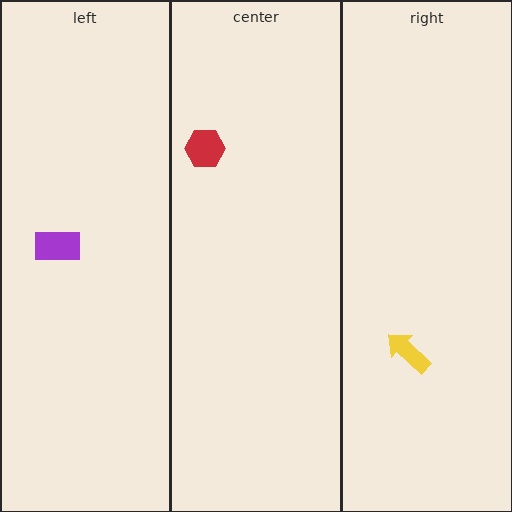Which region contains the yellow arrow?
The right region.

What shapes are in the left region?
The purple rectangle.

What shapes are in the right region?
The yellow arrow.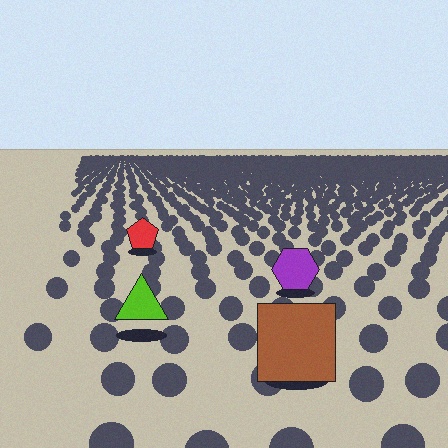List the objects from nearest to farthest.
From nearest to farthest: the brown square, the lime triangle, the purple hexagon, the red pentagon.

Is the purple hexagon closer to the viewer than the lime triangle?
No. The lime triangle is closer — you can tell from the texture gradient: the ground texture is coarser near it.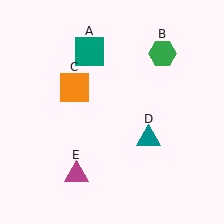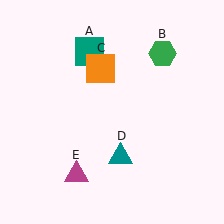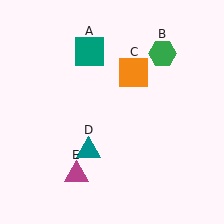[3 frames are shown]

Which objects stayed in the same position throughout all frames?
Teal square (object A) and green hexagon (object B) and magenta triangle (object E) remained stationary.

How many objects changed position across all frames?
2 objects changed position: orange square (object C), teal triangle (object D).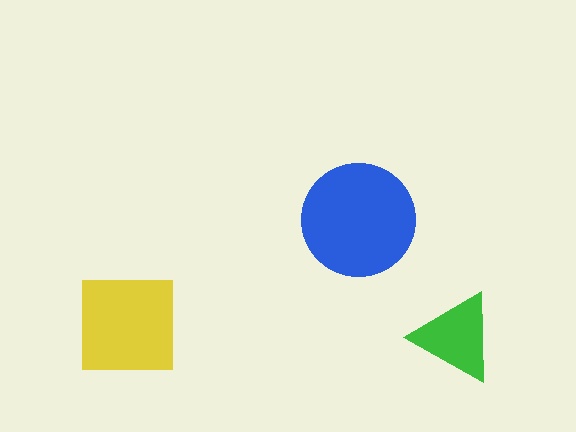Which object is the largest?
The blue circle.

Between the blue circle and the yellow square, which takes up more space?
The blue circle.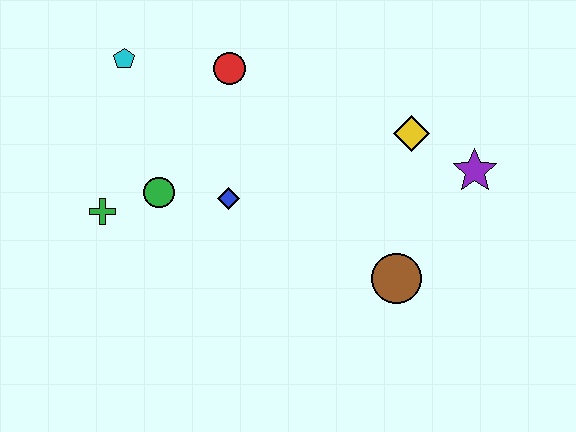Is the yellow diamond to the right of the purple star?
No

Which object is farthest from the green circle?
The purple star is farthest from the green circle.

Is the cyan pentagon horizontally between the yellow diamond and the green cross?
Yes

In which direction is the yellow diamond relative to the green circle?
The yellow diamond is to the right of the green circle.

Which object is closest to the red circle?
The cyan pentagon is closest to the red circle.